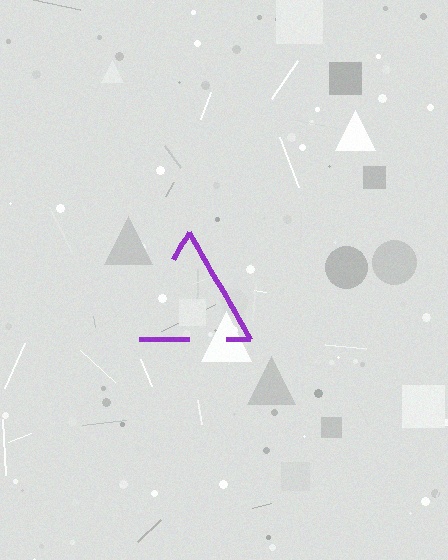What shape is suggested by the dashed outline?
The dashed outline suggests a triangle.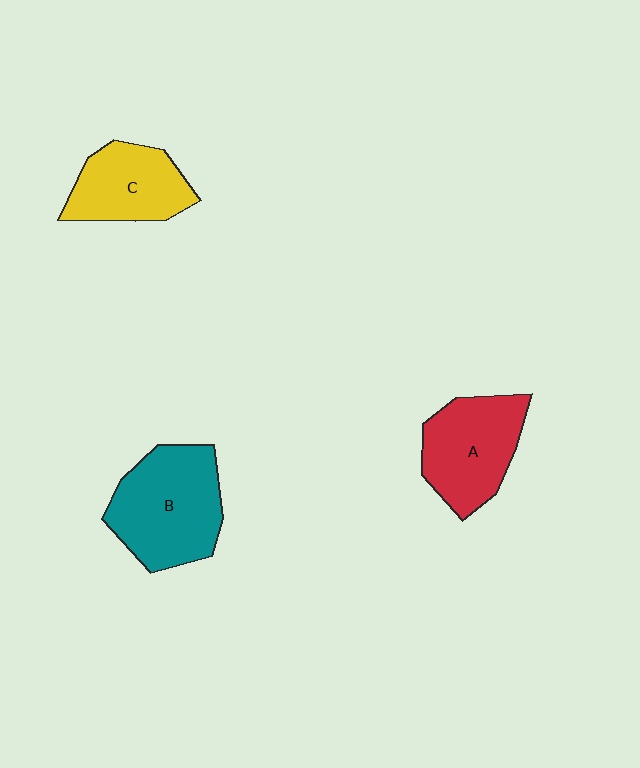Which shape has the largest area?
Shape B (teal).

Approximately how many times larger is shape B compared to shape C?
Approximately 1.4 times.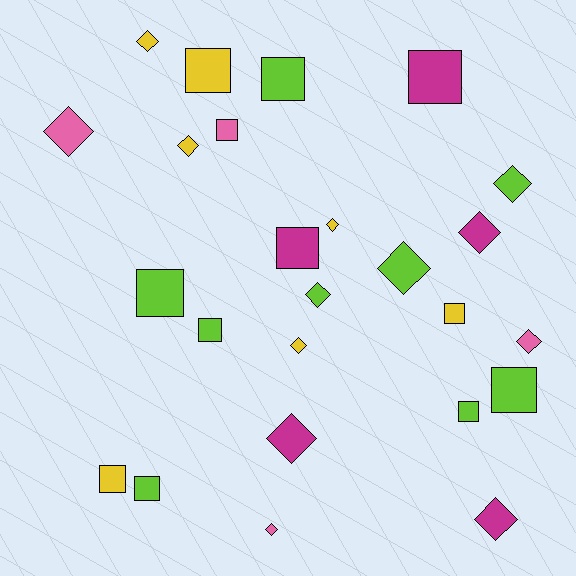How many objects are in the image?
There are 25 objects.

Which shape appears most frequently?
Diamond, with 13 objects.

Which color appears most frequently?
Lime, with 9 objects.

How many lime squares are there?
There are 6 lime squares.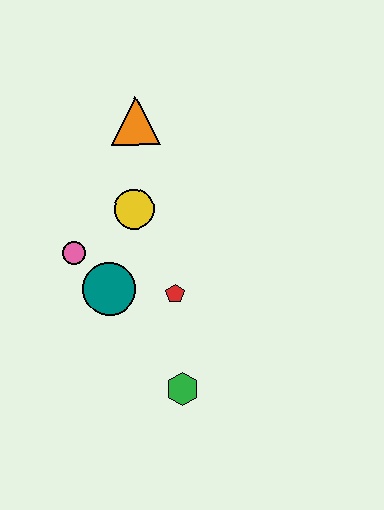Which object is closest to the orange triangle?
The yellow circle is closest to the orange triangle.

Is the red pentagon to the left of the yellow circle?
No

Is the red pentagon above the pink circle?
No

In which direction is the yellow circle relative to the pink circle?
The yellow circle is to the right of the pink circle.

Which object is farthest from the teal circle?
The orange triangle is farthest from the teal circle.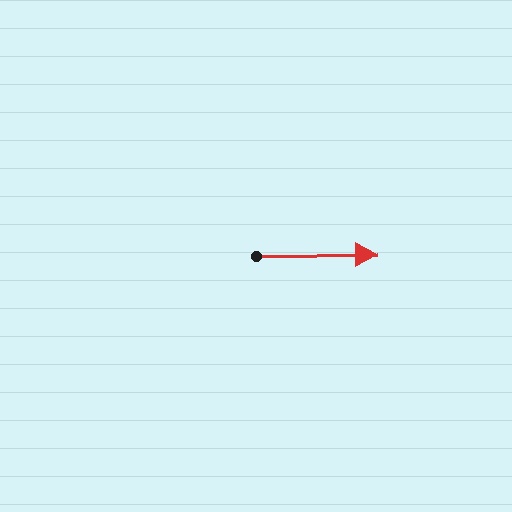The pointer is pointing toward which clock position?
Roughly 3 o'clock.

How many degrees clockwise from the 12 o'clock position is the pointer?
Approximately 89 degrees.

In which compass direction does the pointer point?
East.